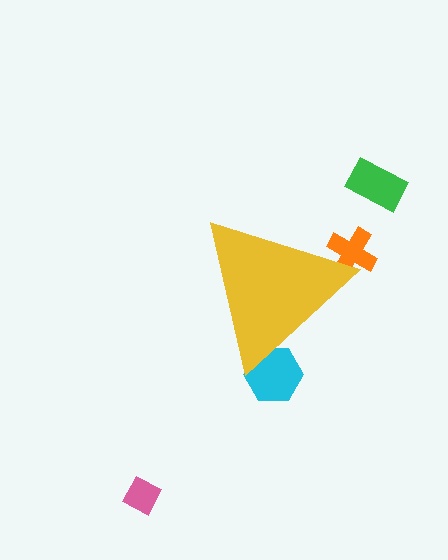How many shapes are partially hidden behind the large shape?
2 shapes are partially hidden.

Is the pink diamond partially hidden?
No, the pink diamond is fully visible.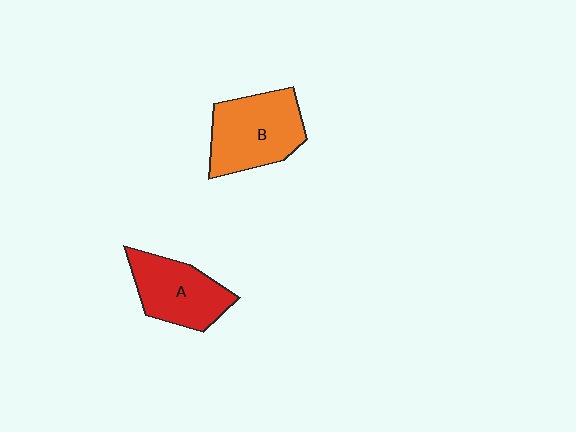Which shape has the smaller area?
Shape A (red).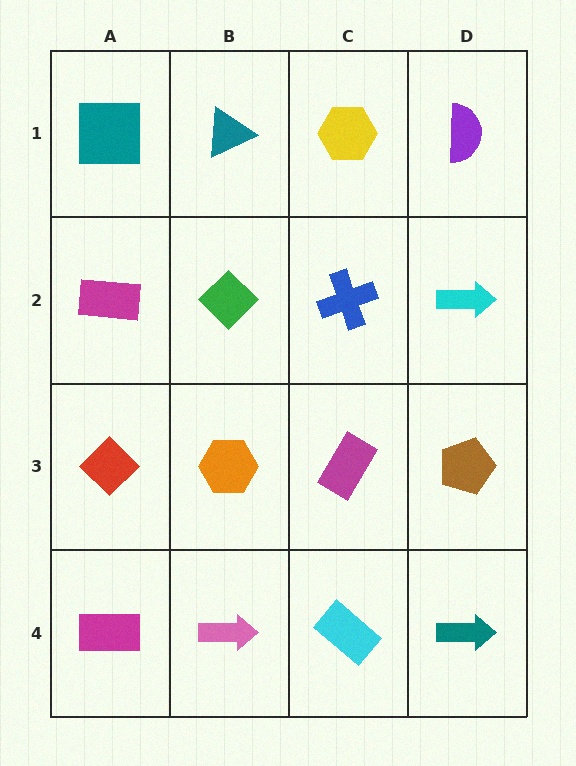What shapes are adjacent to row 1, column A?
A magenta rectangle (row 2, column A), a teal triangle (row 1, column B).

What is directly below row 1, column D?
A cyan arrow.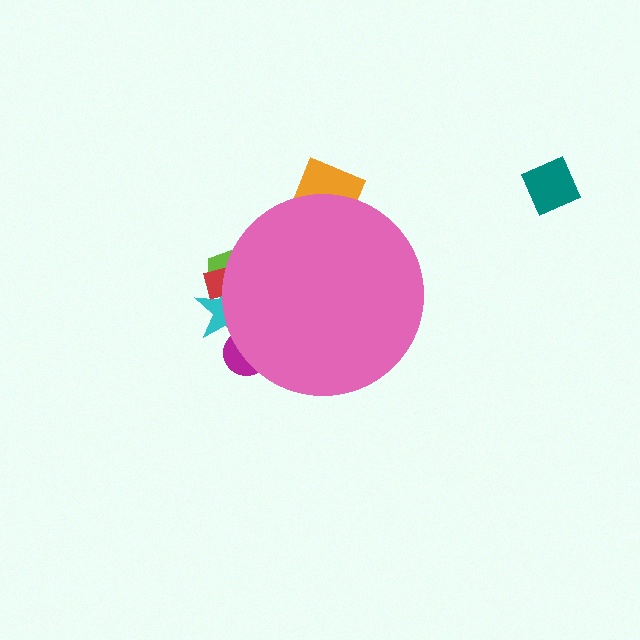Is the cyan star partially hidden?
Yes, the cyan star is partially hidden behind the pink circle.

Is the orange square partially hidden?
Yes, the orange square is partially hidden behind the pink circle.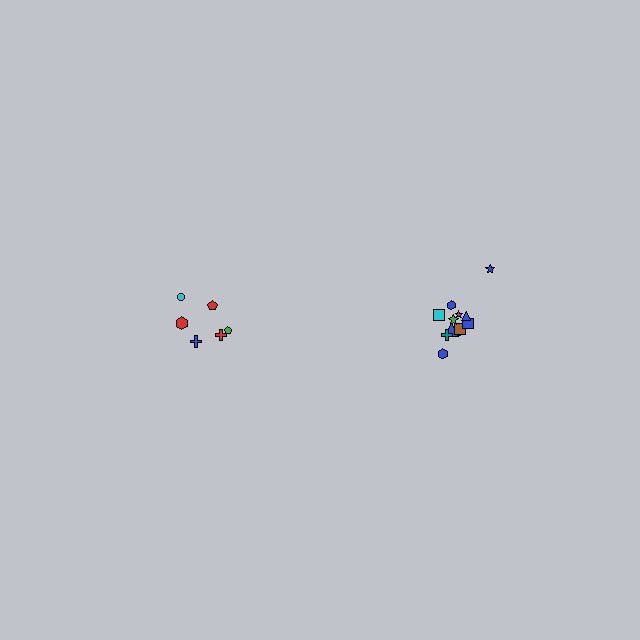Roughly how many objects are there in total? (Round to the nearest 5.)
Roughly 20 objects in total.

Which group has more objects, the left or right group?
The right group.